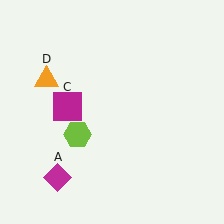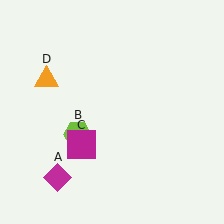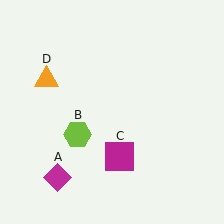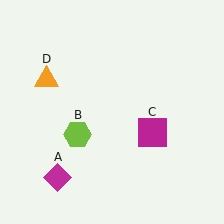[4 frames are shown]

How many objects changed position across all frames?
1 object changed position: magenta square (object C).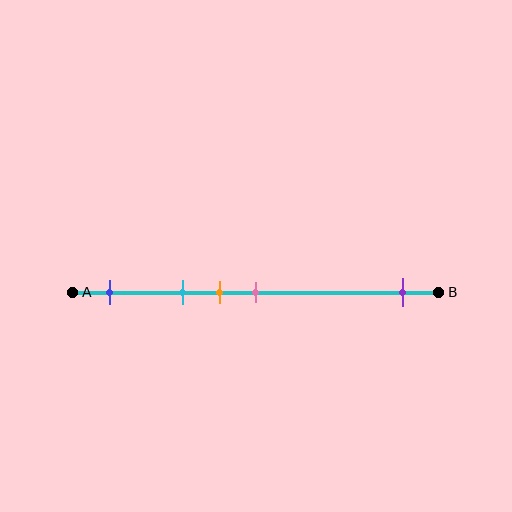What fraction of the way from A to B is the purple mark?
The purple mark is approximately 90% (0.9) of the way from A to B.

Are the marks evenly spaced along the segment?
No, the marks are not evenly spaced.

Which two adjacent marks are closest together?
The orange and pink marks are the closest adjacent pair.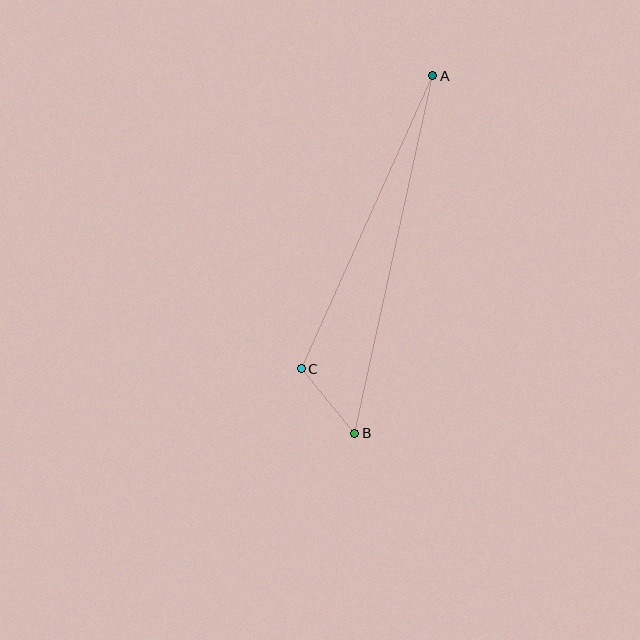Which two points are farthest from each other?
Points A and B are farthest from each other.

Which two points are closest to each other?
Points B and C are closest to each other.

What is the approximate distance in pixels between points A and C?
The distance between A and C is approximately 321 pixels.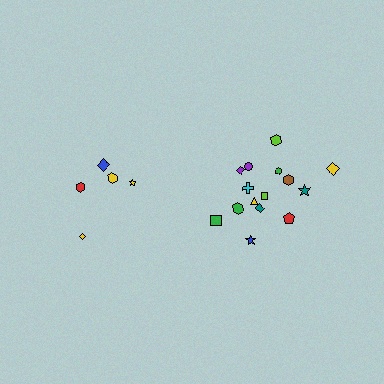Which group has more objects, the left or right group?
The right group.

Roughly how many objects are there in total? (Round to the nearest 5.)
Roughly 20 objects in total.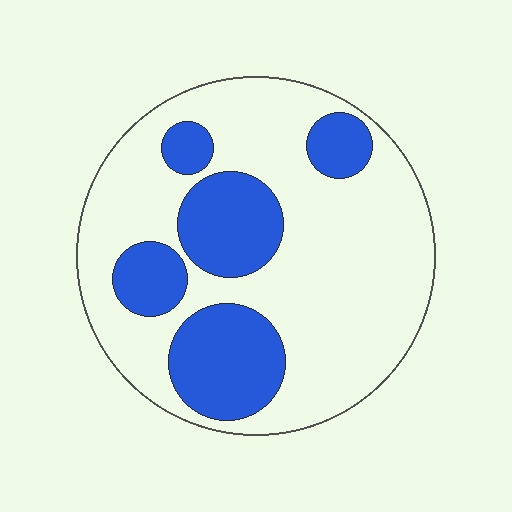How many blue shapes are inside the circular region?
5.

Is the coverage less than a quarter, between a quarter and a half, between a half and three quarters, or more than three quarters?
Between a quarter and a half.